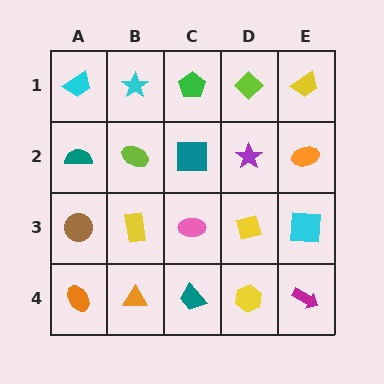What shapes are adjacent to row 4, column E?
A cyan square (row 3, column E), a yellow hexagon (row 4, column D).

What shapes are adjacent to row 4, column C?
A pink ellipse (row 3, column C), an orange triangle (row 4, column B), a yellow hexagon (row 4, column D).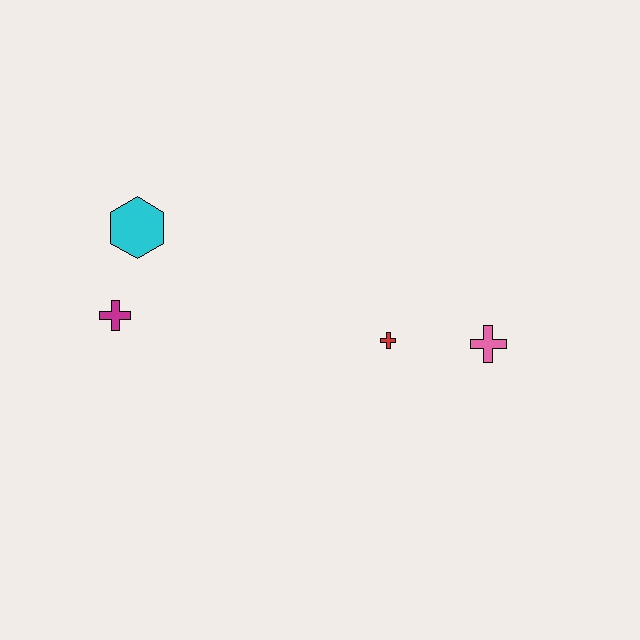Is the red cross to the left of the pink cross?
Yes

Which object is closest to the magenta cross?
The cyan hexagon is closest to the magenta cross.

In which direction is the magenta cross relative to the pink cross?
The magenta cross is to the left of the pink cross.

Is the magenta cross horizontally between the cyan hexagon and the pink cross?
No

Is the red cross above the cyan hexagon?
No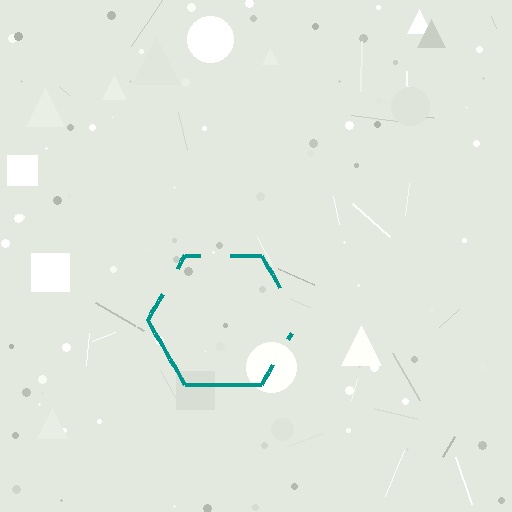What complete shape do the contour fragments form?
The contour fragments form a hexagon.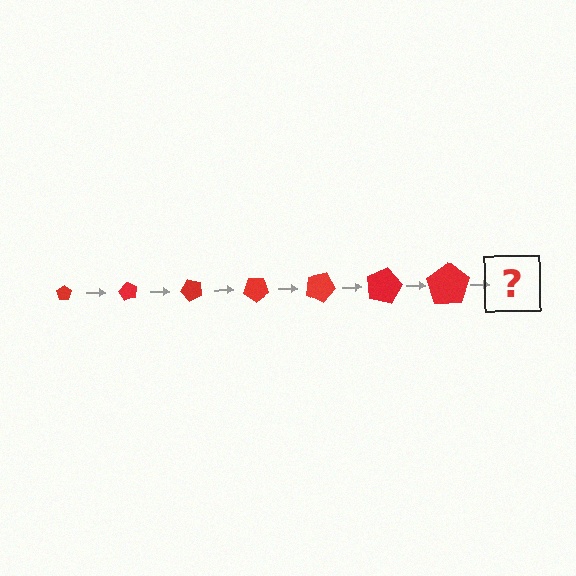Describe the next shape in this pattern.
It should be a pentagon, larger than the previous one and rotated 420 degrees from the start.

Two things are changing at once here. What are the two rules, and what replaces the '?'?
The two rules are that the pentagon grows larger each step and it rotates 60 degrees each step. The '?' should be a pentagon, larger than the previous one and rotated 420 degrees from the start.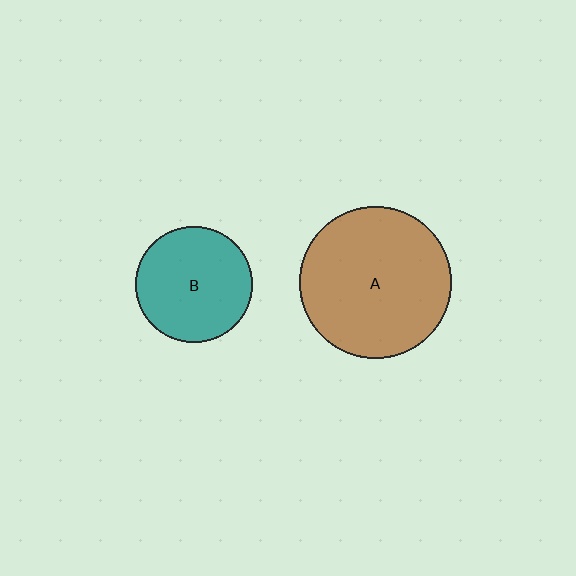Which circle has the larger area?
Circle A (brown).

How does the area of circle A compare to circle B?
Approximately 1.7 times.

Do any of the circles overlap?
No, none of the circles overlap.